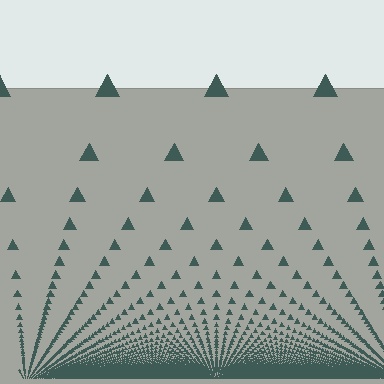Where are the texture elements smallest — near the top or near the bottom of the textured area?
Near the bottom.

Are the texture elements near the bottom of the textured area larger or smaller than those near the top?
Smaller. The gradient is inverted — elements near the bottom are smaller and denser.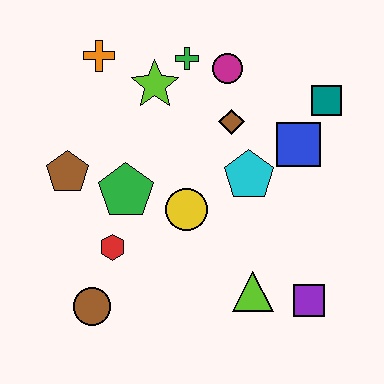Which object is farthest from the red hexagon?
The teal square is farthest from the red hexagon.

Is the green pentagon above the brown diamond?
No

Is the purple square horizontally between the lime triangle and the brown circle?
No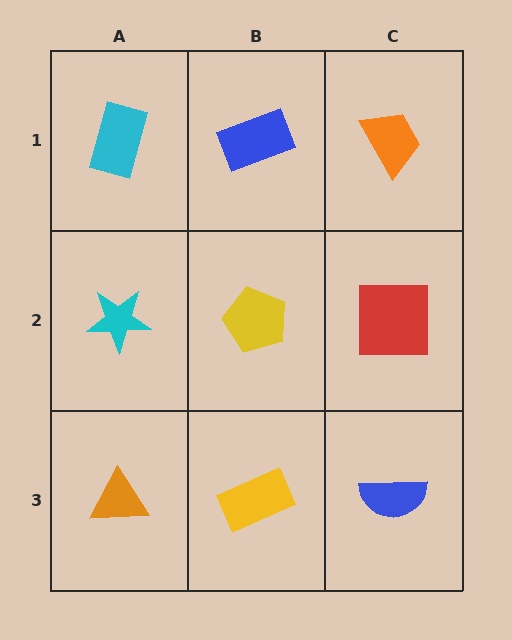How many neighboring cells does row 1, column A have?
2.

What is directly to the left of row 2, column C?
A yellow pentagon.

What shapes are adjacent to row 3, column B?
A yellow pentagon (row 2, column B), an orange triangle (row 3, column A), a blue semicircle (row 3, column C).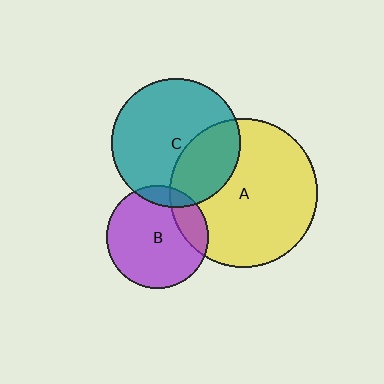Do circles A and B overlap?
Yes.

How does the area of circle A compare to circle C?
Approximately 1.3 times.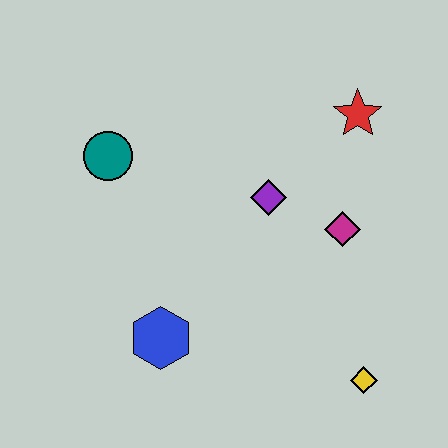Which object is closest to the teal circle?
The purple diamond is closest to the teal circle.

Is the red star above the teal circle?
Yes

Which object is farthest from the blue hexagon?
The red star is farthest from the blue hexagon.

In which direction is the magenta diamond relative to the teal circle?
The magenta diamond is to the right of the teal circle.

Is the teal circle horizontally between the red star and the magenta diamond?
No